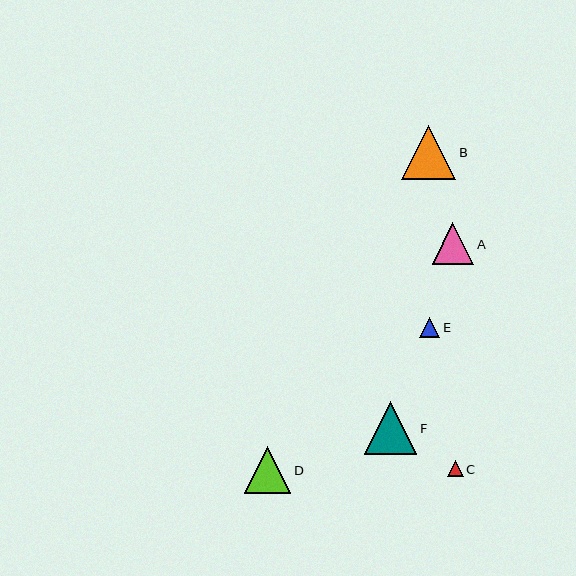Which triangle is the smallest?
Triangle C is the smallest with a size of approximately 16 pixels.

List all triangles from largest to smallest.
From largest to smallest: B, F, D, A, E, C.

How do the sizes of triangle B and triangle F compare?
Triangle B and triangle F are approximately the same size.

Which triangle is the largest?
Triangle B is the largest with a size of approximately 54 pixels.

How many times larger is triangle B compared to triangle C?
Triangle B is approximately 3.5 times the size of triangle C.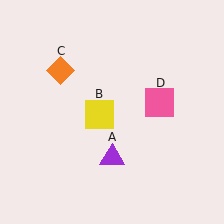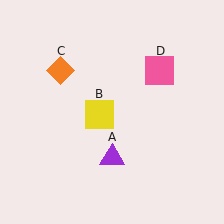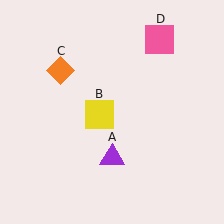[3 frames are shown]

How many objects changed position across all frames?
1 object changed position: pink square (object D).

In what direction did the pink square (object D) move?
The pink square (object D) moved up.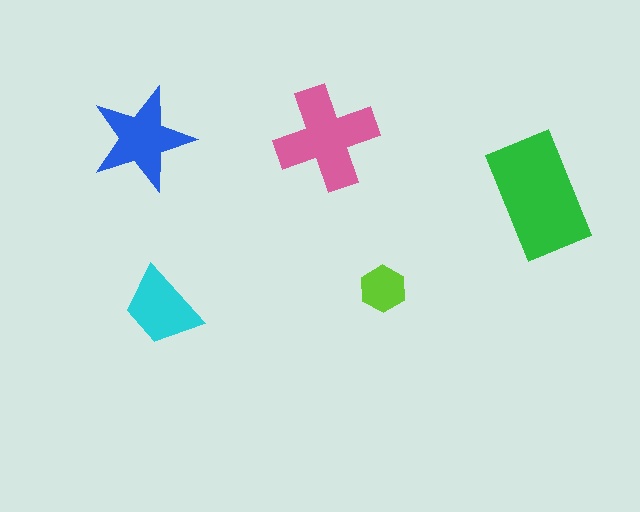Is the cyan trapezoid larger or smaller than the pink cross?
Smaller.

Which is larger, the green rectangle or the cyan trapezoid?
The green rectangle.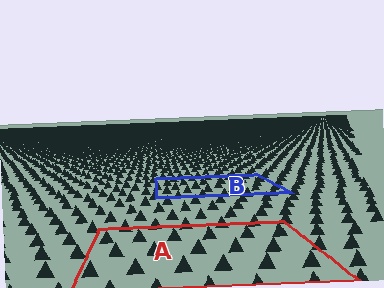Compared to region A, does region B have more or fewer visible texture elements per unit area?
Region B has more texture elements per unit area — they are packed more densely because it is farther away.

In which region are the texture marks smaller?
The texture marks are smaller in region B, because it is farther away.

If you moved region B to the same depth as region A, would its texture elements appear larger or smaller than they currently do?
They would appear larger. At a closer depth, the same texture elements are projected at a bigger on-screen size.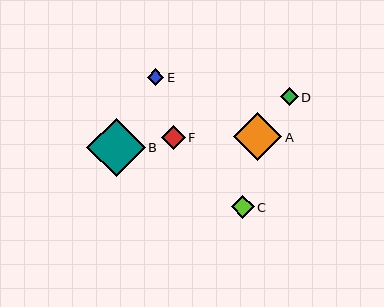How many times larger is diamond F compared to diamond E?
Diamond F is approximately 1.5 times the size of diamond E.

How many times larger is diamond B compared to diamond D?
Diamond B is approximately 3.3 times the size of diamond D.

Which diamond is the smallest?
Diamond E is the smallest with a size of approximately 17 pixels.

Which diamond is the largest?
Diamond B is the largest with a size of approximately 58 pixels.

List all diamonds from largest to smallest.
From largest to smallest: B, A, F, C, D, E.